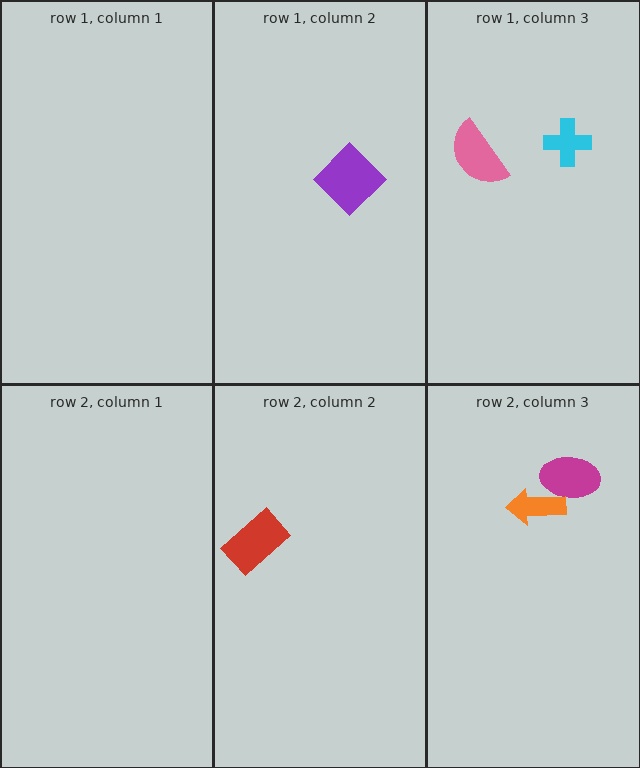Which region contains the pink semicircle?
The row 1, column 3 region.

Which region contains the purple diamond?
The row 1, column 2 region.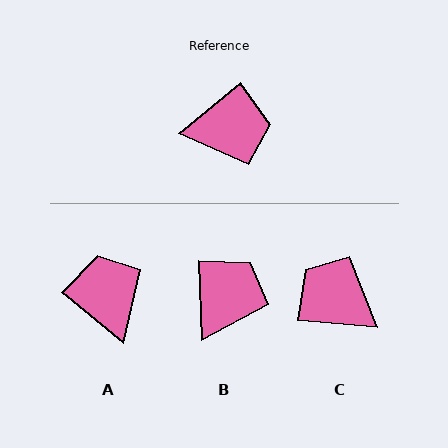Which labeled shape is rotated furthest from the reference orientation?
C, about 136 degrees away.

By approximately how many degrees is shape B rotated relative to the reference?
Approximately 53 degrees counter-clockwise.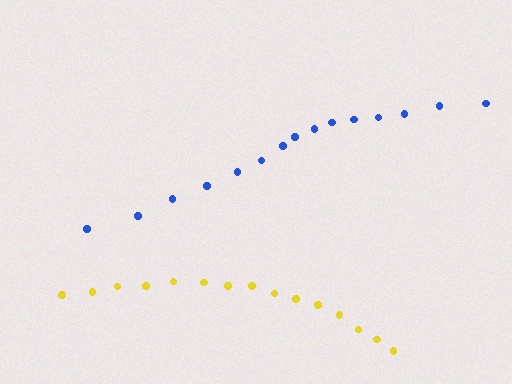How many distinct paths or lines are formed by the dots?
There are 2 distinct paths.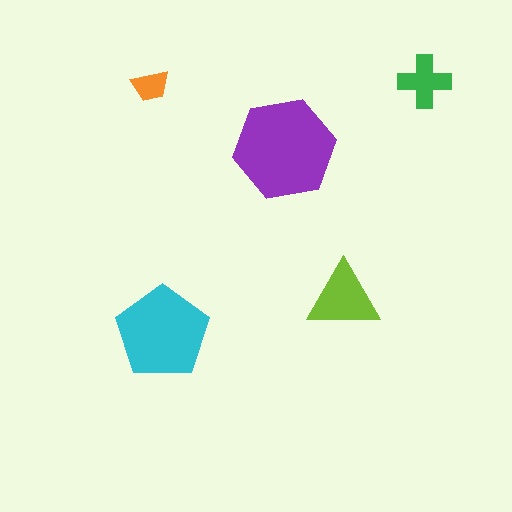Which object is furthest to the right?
The green cross is rightmost.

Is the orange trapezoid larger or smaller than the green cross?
Smaller.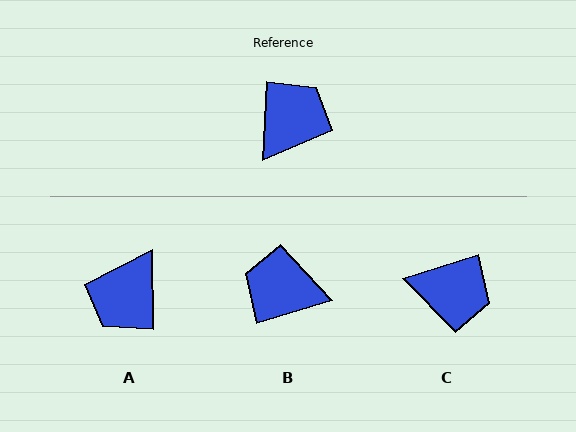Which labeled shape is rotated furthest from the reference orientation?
A, about 177 degrees away.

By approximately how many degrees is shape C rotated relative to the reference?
Approximately 70 degrees clockwise.